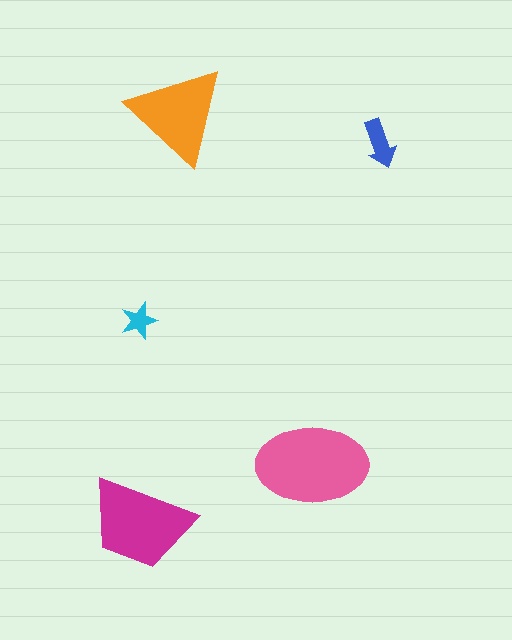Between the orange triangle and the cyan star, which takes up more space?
The orange triangle.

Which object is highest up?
The orange triangle is topmost.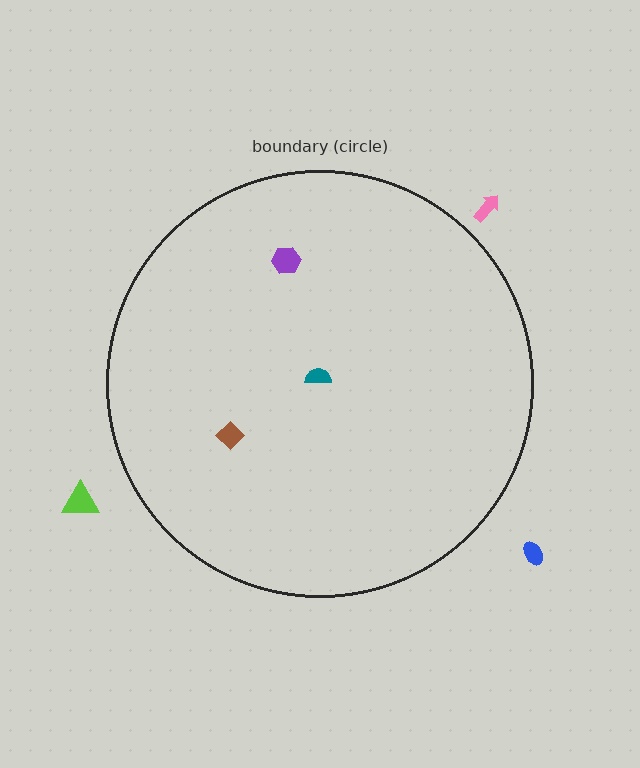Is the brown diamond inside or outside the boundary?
Inside.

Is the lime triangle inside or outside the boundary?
Outside.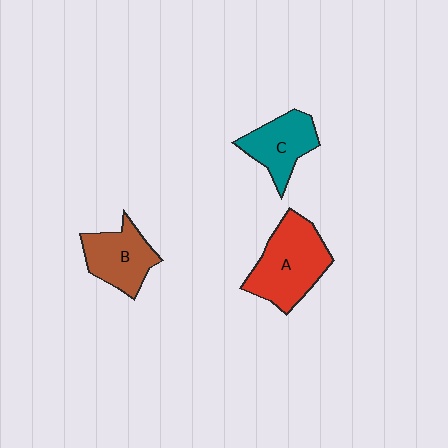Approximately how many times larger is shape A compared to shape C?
Approximately 1.5 times.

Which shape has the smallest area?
Shape C (teal).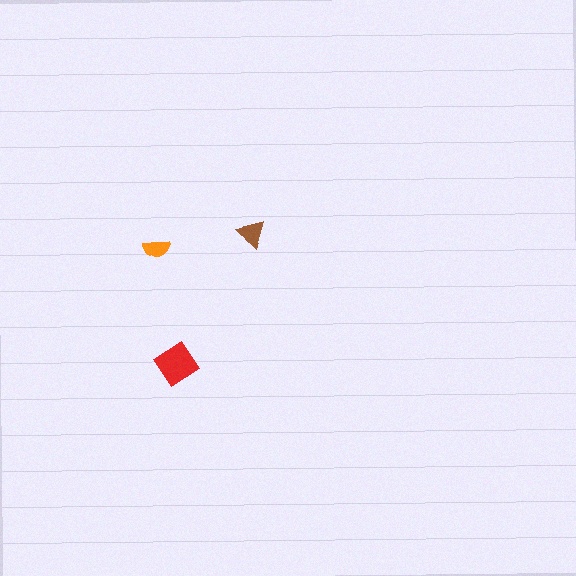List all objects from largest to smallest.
The red diamond, the brown triangle, the orange semicircle.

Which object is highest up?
The brown triangle is topmost.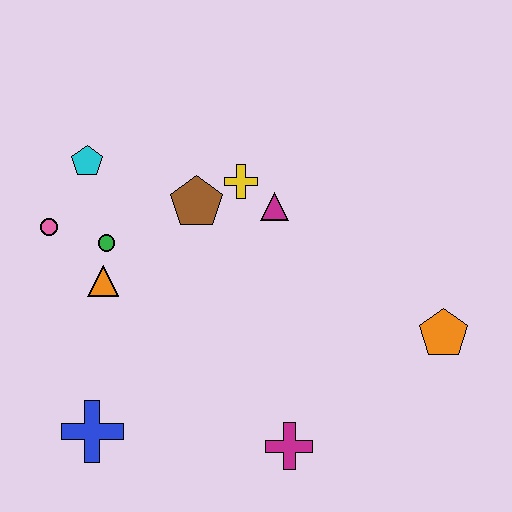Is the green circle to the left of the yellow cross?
Yes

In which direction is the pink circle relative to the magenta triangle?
The pink circle is to the left of the magenta triangle.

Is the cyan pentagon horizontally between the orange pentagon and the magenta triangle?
No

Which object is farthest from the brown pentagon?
The orange pentagon is farthest from the brown pentagon.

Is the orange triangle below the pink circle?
Yes